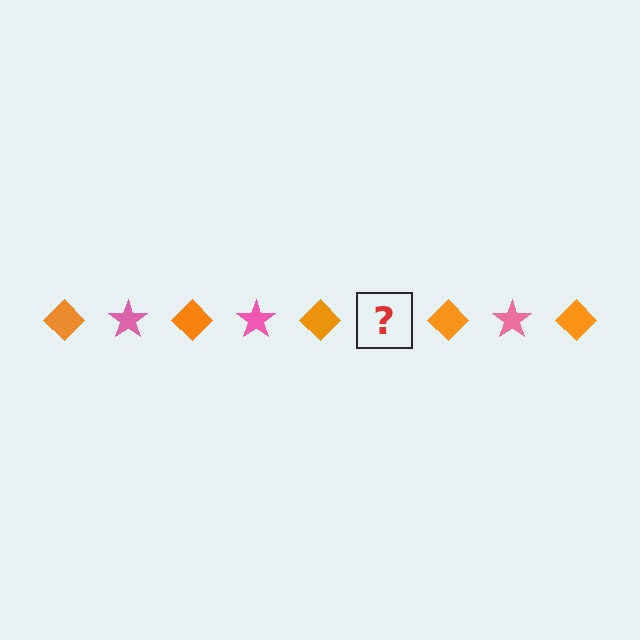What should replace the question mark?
The question mark should be replaced with a pink star.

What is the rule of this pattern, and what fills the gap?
The rule is that the pattern alternates between orange diamond and pink star. The gap should be filled with a pink star.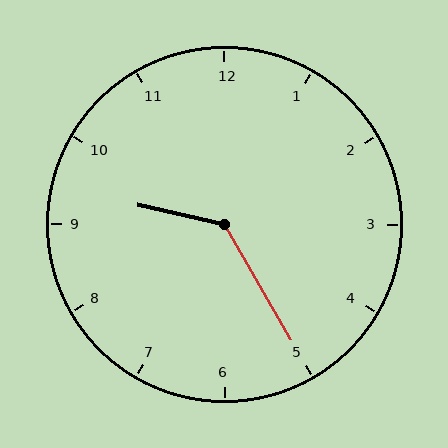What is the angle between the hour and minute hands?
Approximately 132 degrees.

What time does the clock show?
9:25.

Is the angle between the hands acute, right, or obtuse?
It is obtuse.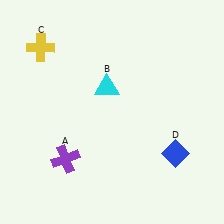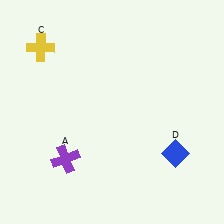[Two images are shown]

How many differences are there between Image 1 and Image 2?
There is 1 difference between the two images.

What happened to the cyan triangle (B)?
The cyan triangle (B) was removed in Image 2. It was in the top-left area of Image 1.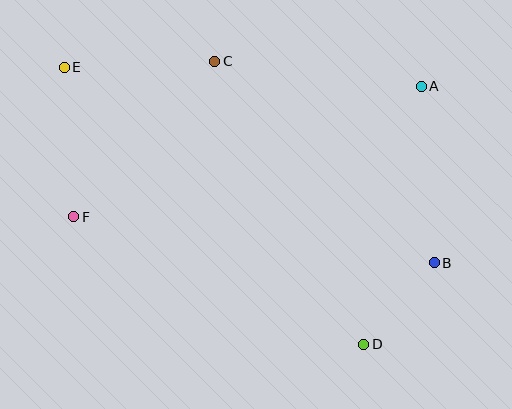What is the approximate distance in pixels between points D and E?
The distance between D and E is approximately 408 pixels.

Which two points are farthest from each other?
Points B and E are farthest from each other.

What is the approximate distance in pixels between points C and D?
The distance between C and D is approximately 320 pixels.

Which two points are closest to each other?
Points B and D are closest to each other.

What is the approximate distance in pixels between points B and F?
The distance between B and F is approximately 364 pixels.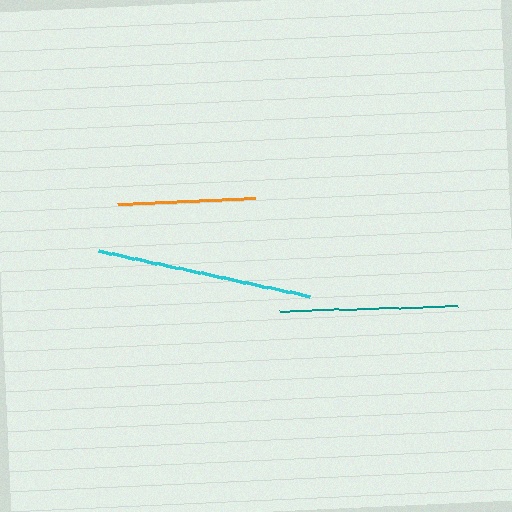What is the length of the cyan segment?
The cyan segment is approximately 216 pixels long.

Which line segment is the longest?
The cyan line is the longest at approximately 216 pixels.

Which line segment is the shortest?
The orange line is the shortest at approximately 139 pixels.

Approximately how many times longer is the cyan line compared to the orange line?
The cyan line is approximately 1.6 times the length of the orange line.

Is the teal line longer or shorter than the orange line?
The teal line is longer than the orange line.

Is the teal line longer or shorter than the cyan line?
The cyan line is longer than the teal line.